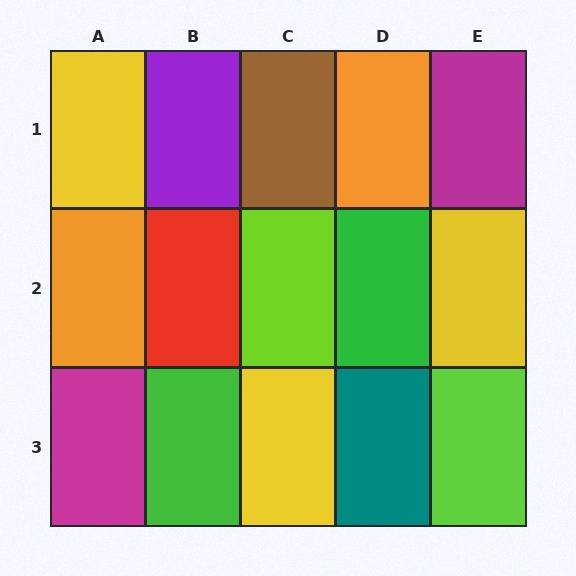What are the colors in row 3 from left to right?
Magenta, green, yellow, teal, lime.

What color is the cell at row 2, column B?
Red.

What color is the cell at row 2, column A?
Orange.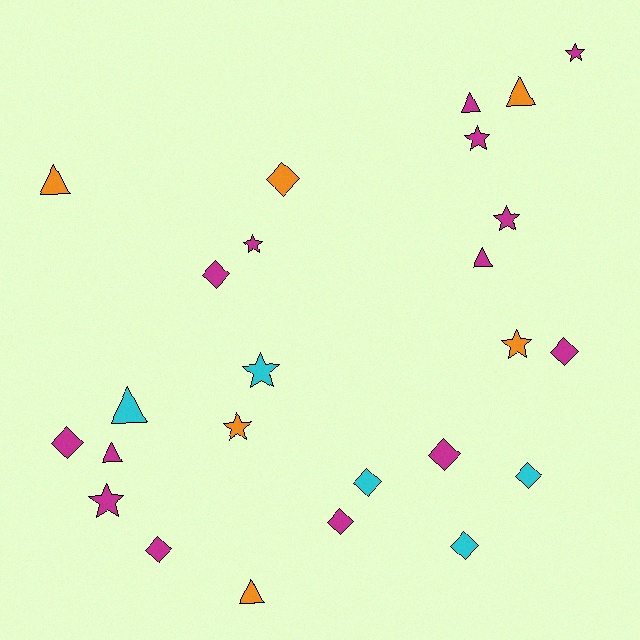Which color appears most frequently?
Magenta, with 14 objects.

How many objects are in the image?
There are 25 objects.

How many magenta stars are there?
There are 5 magenta stars.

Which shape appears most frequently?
Diamond, with 10 objects.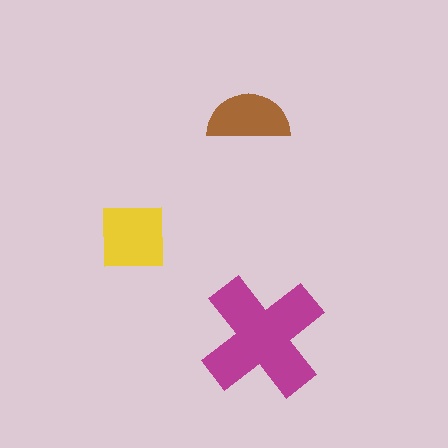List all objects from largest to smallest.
The magenta cross, the yellow square, the brown semicircle.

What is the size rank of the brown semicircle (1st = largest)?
3rd.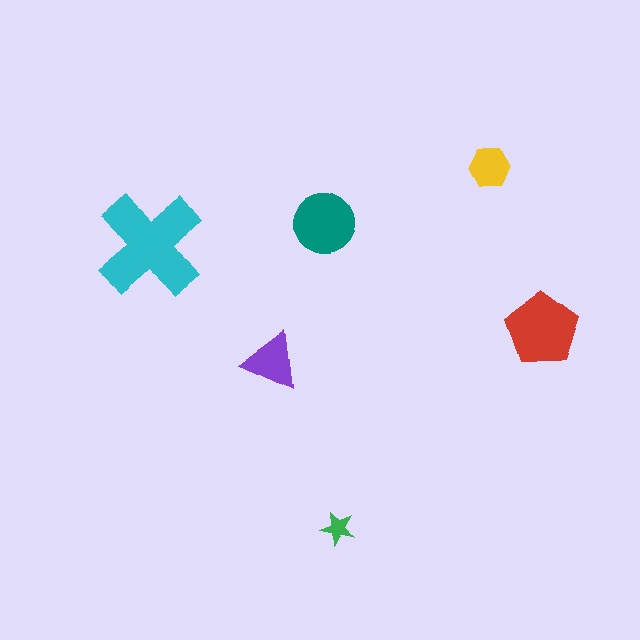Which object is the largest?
The cyan cross.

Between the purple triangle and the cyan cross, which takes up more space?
The cyan cross.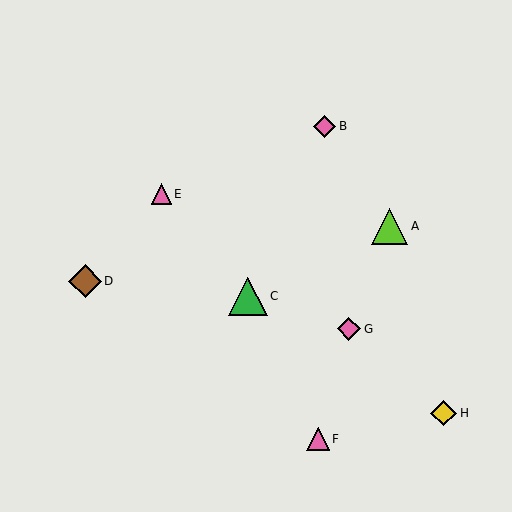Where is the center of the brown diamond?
The center of the brown diamond is at (85, 281).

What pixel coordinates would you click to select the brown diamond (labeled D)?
Click at (85, 281) to select the brown diamond D.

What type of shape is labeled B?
Shape B is a pink diamond.